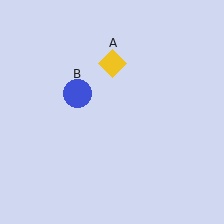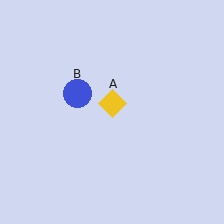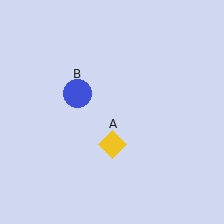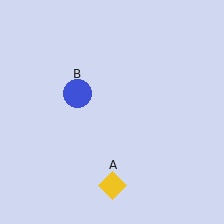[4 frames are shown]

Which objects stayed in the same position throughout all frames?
Blue circle (object B) remained stationary.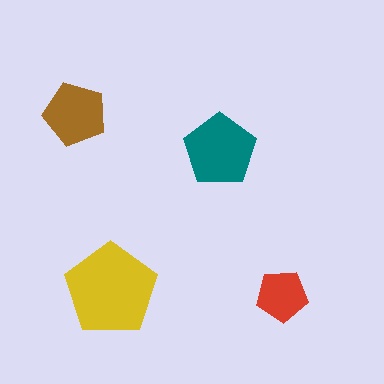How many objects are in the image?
There are 4 objects in the image.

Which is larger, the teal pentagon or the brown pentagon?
The teal one.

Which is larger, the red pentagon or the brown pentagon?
The brown one.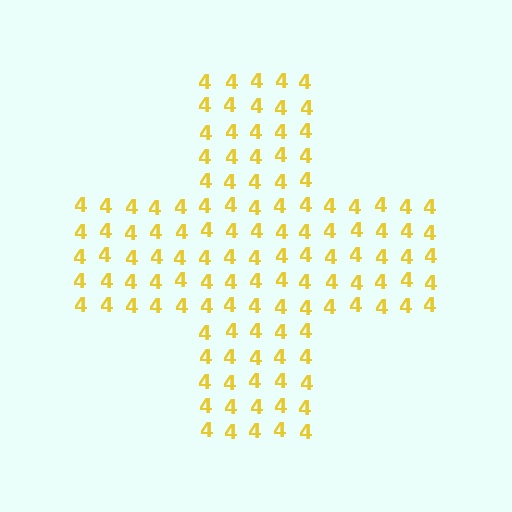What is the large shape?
The large shape is a cross.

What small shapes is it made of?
It is made of small digit 4's.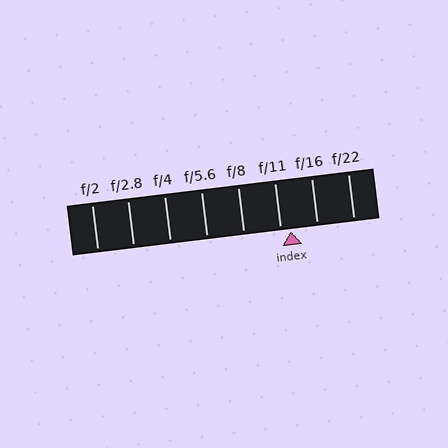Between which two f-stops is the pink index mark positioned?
The index mark is between f/11 and f/16.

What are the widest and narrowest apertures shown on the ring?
The widest aperture shown is f/2 and the narrowest is f/22.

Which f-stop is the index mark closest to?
The index mark is closest to f/11.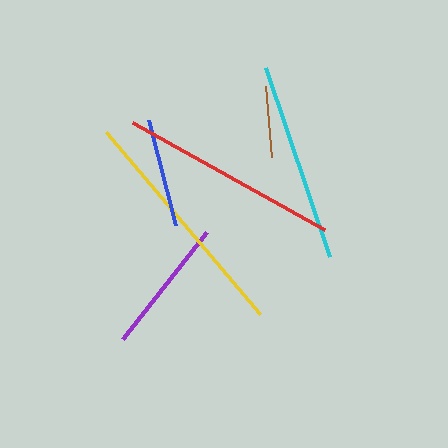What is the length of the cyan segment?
The cyan segment is approximately 200 pixels long.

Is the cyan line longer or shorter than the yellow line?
The yellow line is longer than the cyan line.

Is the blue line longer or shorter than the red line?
The red line is longer than the blue line.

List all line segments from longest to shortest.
From longest to shortest: yellow, red, cyan, purple, blue, brown.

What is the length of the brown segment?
The brown segment is approximately 71 pixels long.